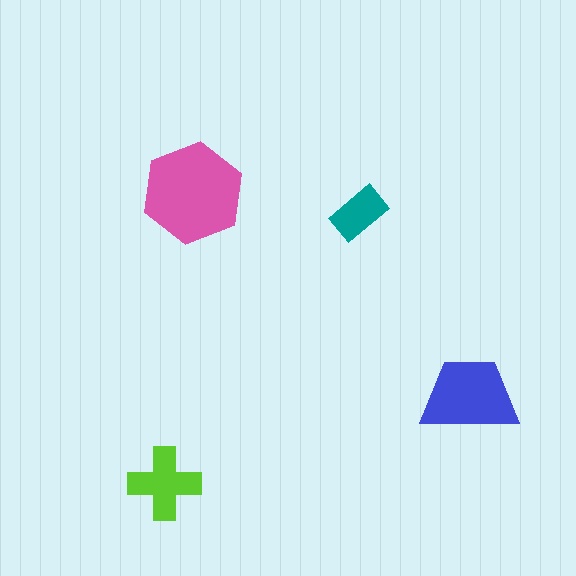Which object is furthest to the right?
The blue trapezoid is rightmost.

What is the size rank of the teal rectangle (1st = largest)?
4th.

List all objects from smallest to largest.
The teal rectangle, the lime cross, the blue trapezoid, the pink hexagon.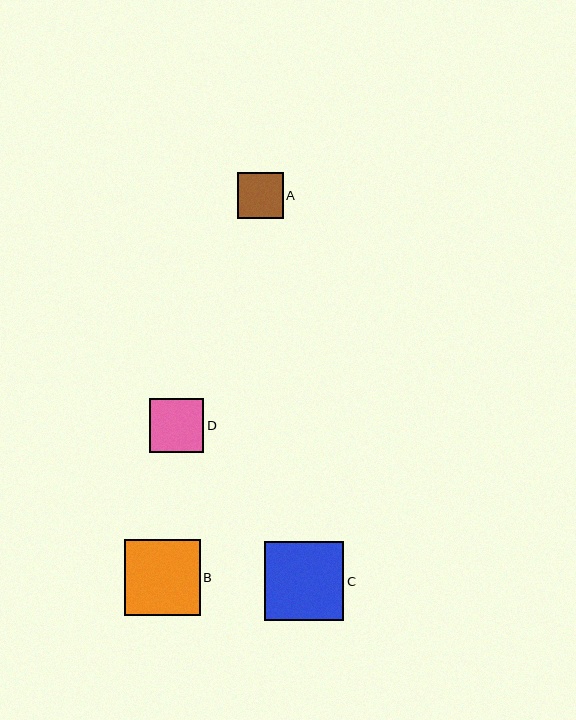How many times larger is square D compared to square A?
Square D is approximately 1.2 times the size of square A.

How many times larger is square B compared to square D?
Square B is approximately 1.4 times the size of square D.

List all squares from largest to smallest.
From largest to smallest: C, B, D, A.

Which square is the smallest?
Square A is the smallest with a size of approximately 46 pixels.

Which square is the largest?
Square C is the largest with a size of approximately 79 pixels.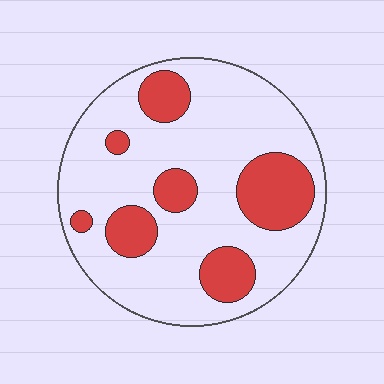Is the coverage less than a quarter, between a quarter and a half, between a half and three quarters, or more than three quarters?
Between a quarter and a half.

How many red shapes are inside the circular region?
7.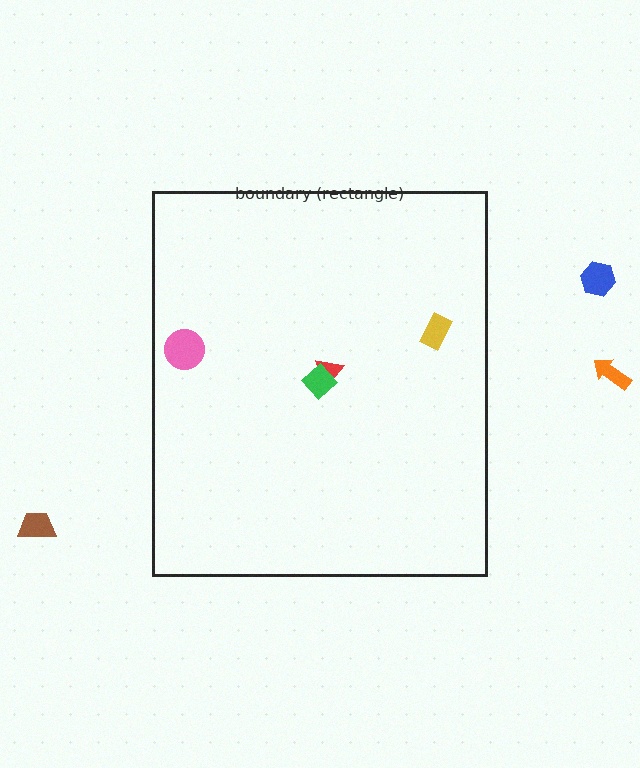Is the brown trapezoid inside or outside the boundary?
Outside.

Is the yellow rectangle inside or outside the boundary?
Inside.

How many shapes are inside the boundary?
4 inside, 3 outside.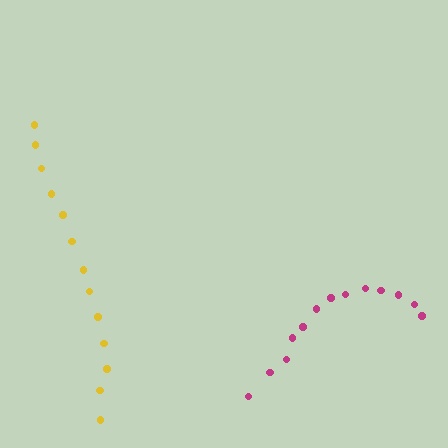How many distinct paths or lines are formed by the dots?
There are 2 distinct paths.